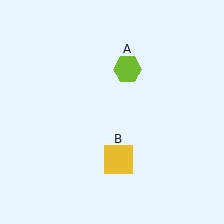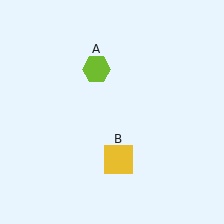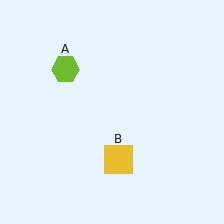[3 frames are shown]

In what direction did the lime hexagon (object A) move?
The lime hexagon (object A) moved left.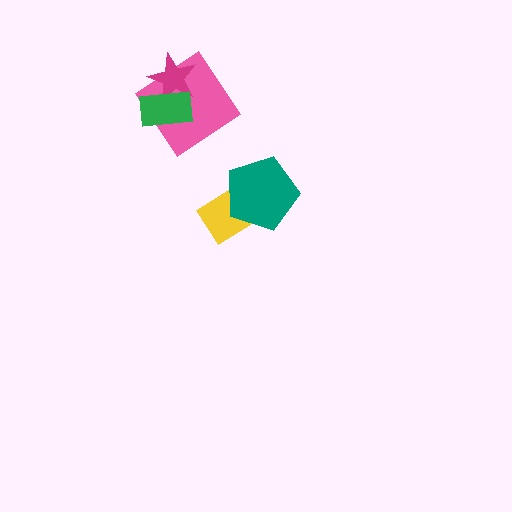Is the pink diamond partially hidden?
Yes, it is partially covered by another shape.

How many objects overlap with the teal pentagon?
1 object overlaps with the teal pentagon.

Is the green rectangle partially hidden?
No, no other shape covers it.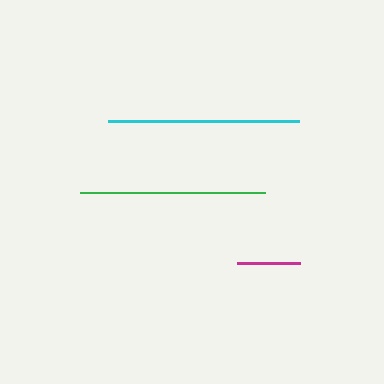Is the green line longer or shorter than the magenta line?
The green line is longer than the magenta line.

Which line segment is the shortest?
The magenta line is the shortest at approximately 63 pixels.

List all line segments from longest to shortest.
From longest to shortest: cyan, green, magenta.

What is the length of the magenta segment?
The magenta segment is approximately 63 pixels long.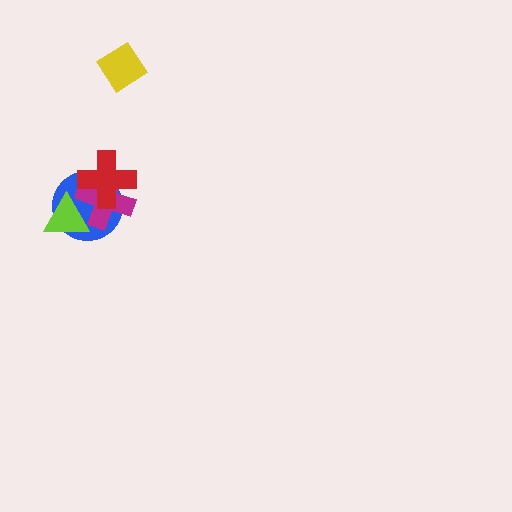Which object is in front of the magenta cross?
The red cross is in front of the magenta cross.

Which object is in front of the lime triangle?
The magenta cross is in front of the lime triangle.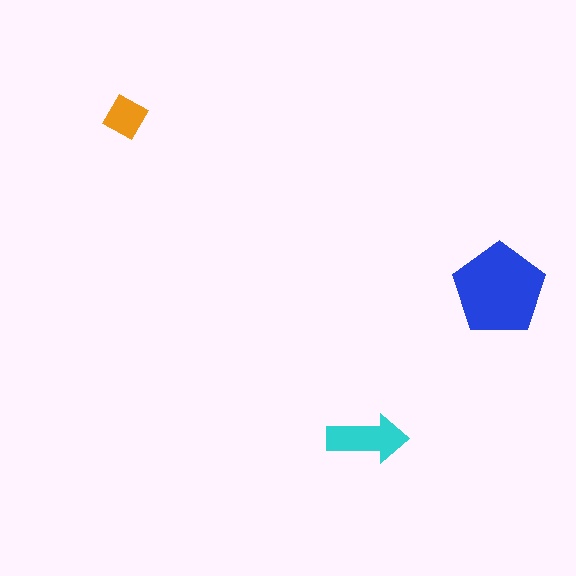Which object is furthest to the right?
The blue pentagon is rightmost.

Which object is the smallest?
The orange square.